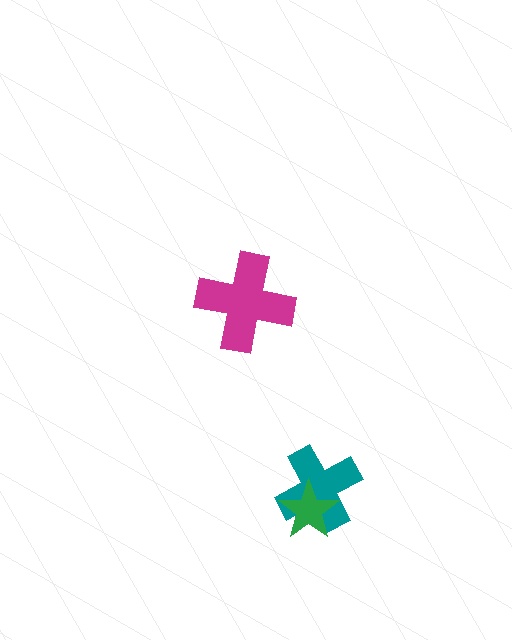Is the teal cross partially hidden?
Yes, it is partially covered by another shape.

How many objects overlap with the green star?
1 object overlaps with the green star.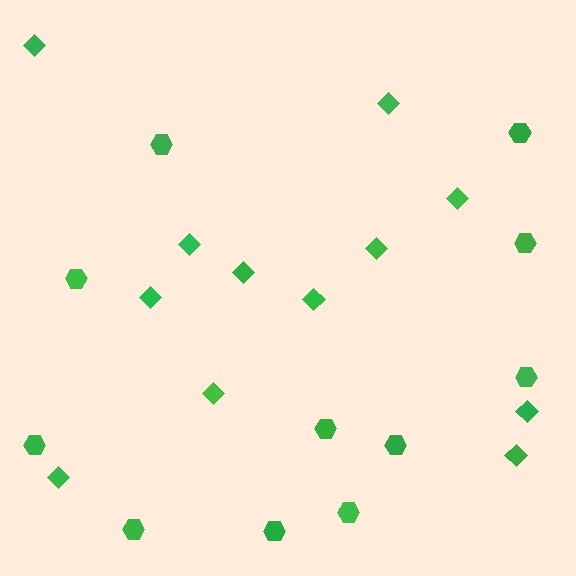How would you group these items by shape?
There are 2 groups: one group of diamonds (12) and one group of hexagons (11).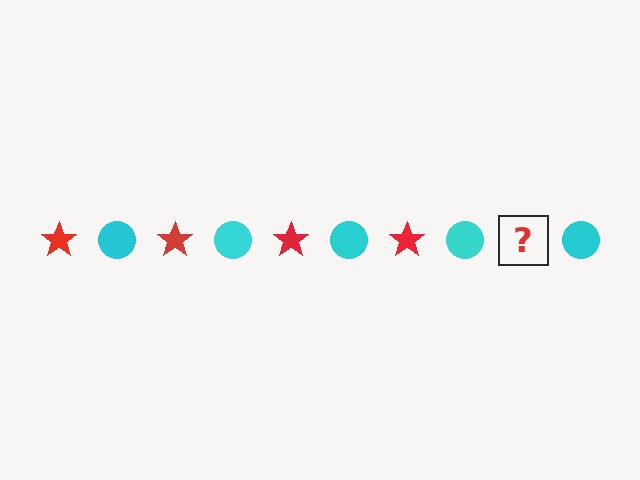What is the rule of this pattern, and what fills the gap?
The rule is that the pattern alternates between red star and cyan circle. The gap should be filled with a red star.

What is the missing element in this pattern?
The missing element is a red star.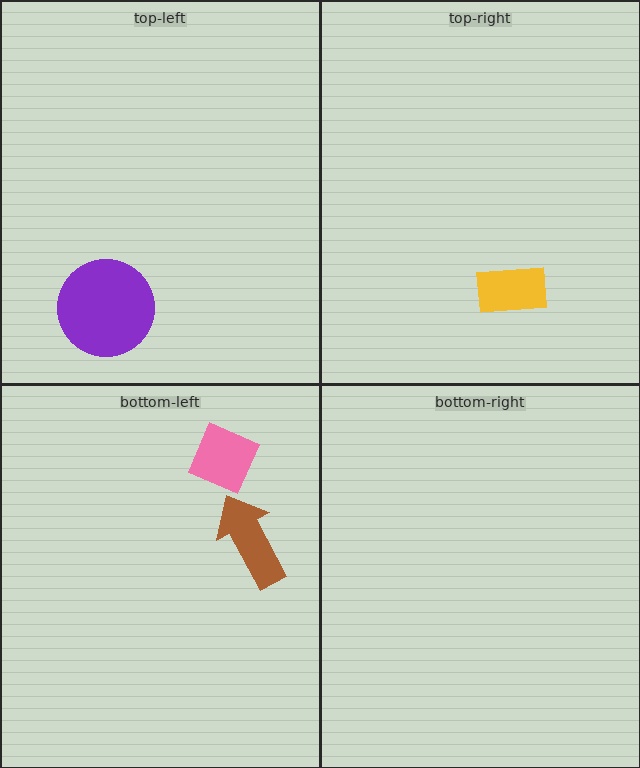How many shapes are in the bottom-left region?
2.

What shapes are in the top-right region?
The yellow rectangle.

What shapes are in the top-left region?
The purple circle.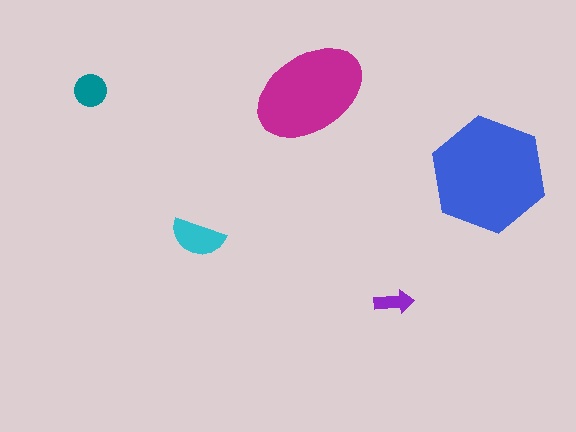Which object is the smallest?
The purple arrow.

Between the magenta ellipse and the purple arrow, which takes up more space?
The magenta ellipse.